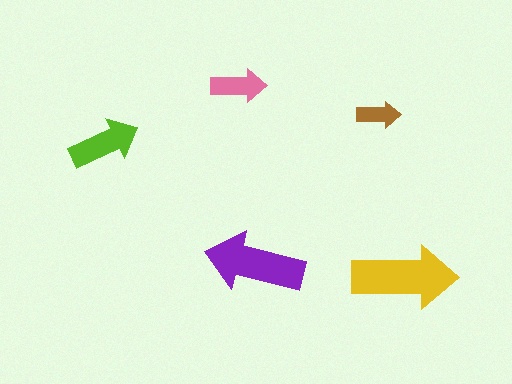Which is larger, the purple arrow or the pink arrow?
The purple one.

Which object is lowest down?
The yellow arrow is bottommost.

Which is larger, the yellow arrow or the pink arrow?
The yellow one.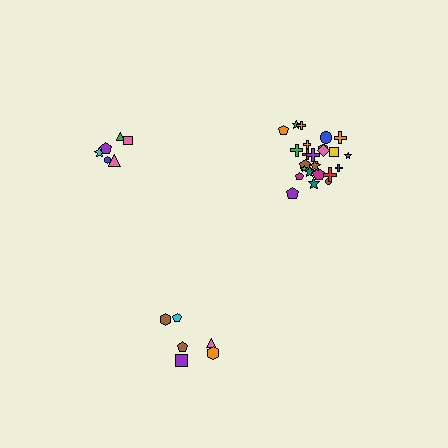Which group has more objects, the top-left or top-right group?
The top-right group.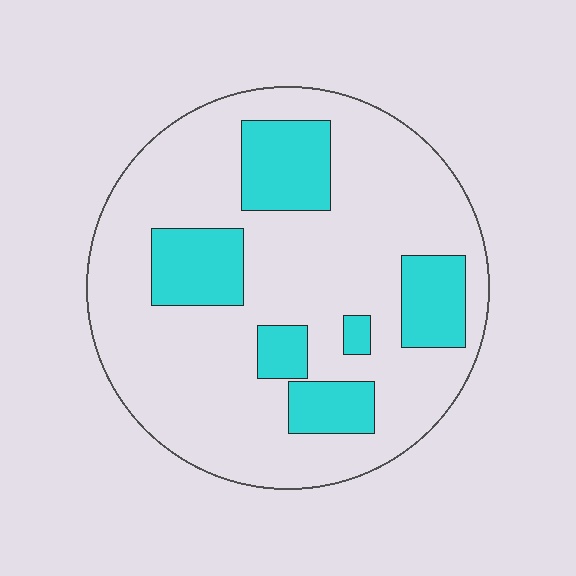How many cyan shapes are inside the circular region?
6.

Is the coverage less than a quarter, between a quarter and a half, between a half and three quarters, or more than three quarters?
Less than a quarter.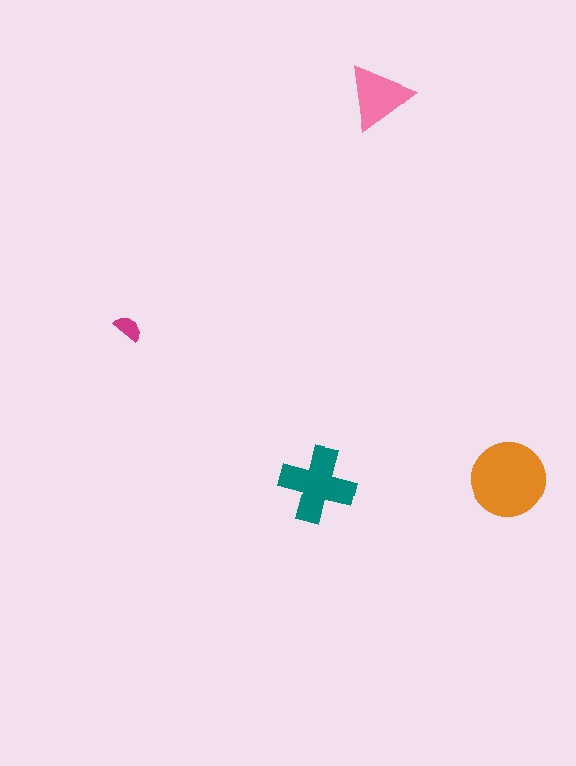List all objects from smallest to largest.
The magenta semicircle, the pink triangle, the teal cross, the orange circle.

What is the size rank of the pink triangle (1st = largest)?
3rd.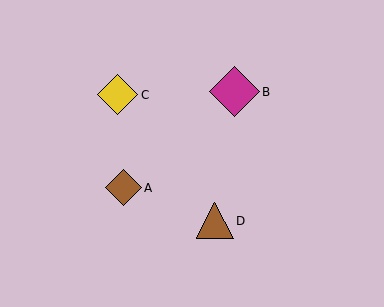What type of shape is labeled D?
Shape D is a brown triangle.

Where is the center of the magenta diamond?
The center of the magenta diamond is at (235, 92).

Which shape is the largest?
The magenta diamond (labeled B) is the largest.